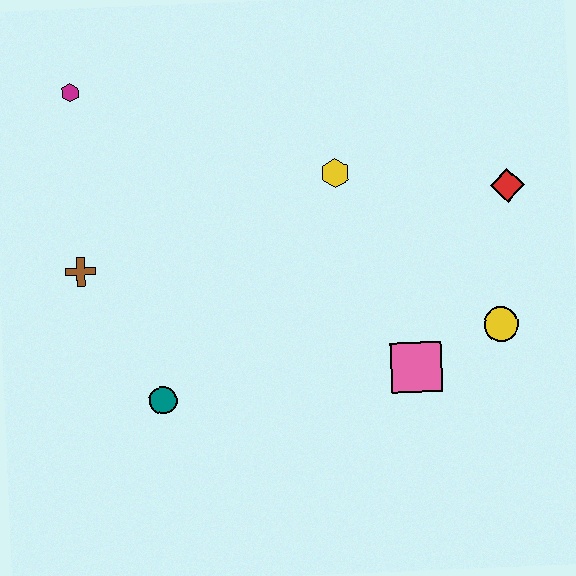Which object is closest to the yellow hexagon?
The red diamond is closest to the yellow hexagon.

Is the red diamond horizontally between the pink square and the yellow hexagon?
No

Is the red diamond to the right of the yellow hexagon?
Yes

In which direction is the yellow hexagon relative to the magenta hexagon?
The yellow hexagon is to the right of the magenta hexagon.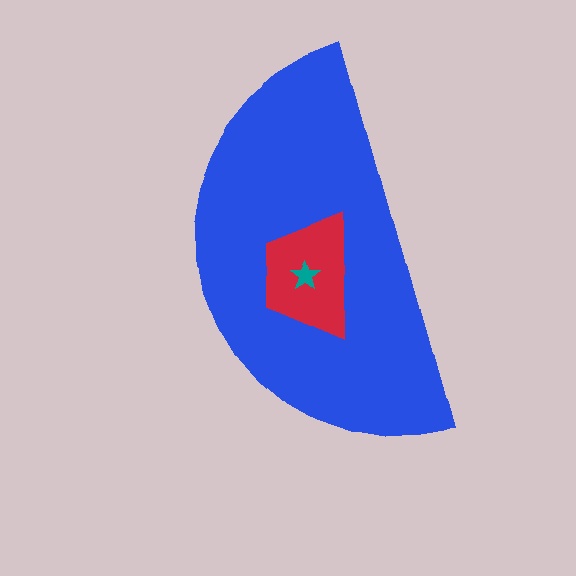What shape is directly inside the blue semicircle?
The red trapezoid.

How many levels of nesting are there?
3.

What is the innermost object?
The teal star.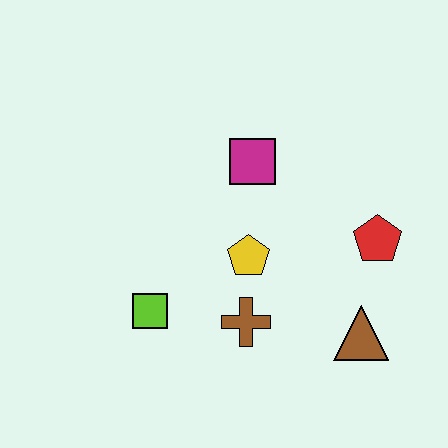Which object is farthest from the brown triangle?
The lime square is farthest from the brown triangle.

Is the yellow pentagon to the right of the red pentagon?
No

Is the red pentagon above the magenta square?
No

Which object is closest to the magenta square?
The yellow pentagon is closest to the magenta square.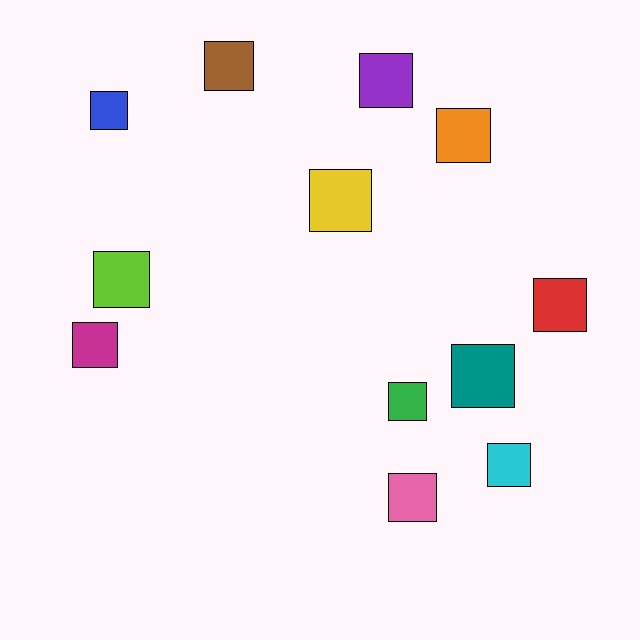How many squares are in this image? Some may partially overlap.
There are 12 squares.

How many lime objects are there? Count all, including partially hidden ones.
There is 1 lime object.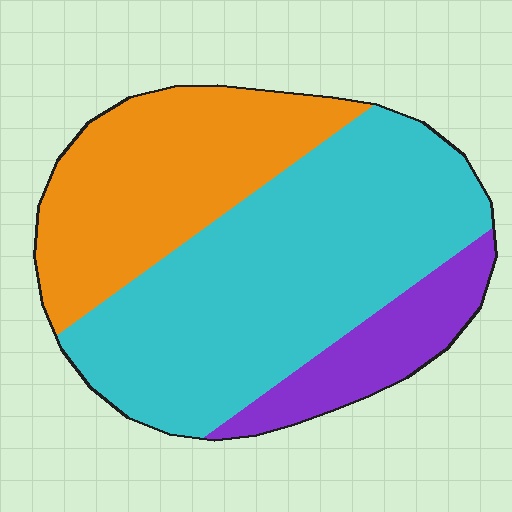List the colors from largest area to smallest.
From largest to smallest: cyan, orange, purple.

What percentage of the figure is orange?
Orange takes up about one third (1/3) of the figure.